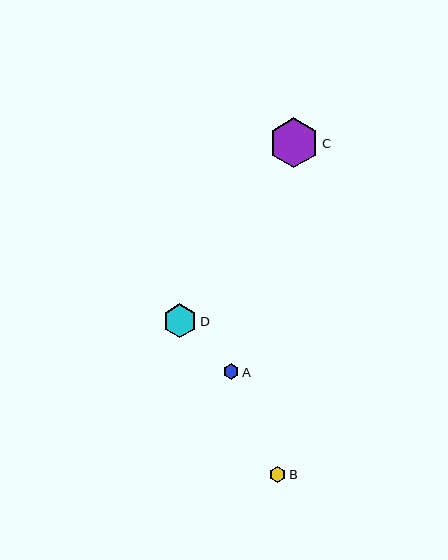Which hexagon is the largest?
Hexagon C is the largest with a size of approximately 50 pixels.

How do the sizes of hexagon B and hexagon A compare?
Hexagon B and hexagon A are approximately the same size.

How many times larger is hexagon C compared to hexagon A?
Hexagon C is approximately 3.2 times the size of hexagon A.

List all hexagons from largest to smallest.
From largest to smallest: C, D, B, A.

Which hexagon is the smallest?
Hexagon A is the smallest with a size of approximately 15 pixels.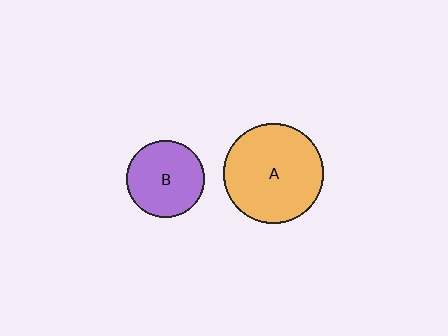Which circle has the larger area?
Circle A (orange).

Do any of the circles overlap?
No, none of the circles overlap.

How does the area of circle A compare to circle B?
Approximately 1.7 times.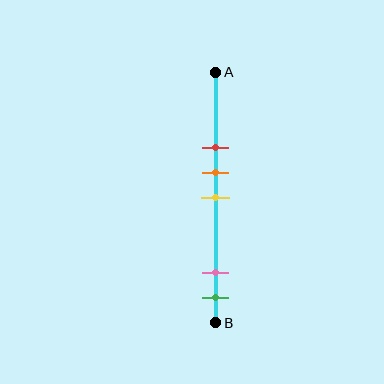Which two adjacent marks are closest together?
The orange and yellow marks are the closest adjacent pair.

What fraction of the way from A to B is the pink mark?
The pink mark is approximately 80% (0.8) of the way from A to B.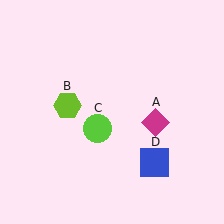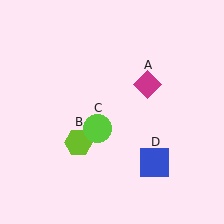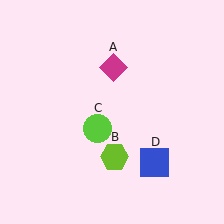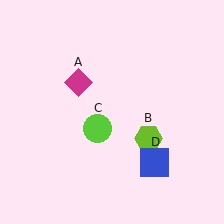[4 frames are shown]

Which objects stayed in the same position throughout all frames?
Lime circle (object C) and blue square (object D) remained stationary.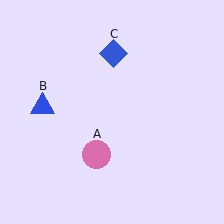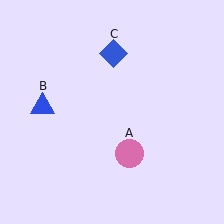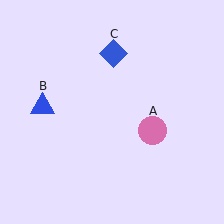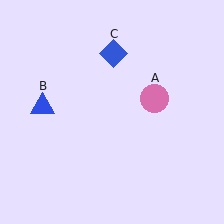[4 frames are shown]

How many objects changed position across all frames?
1 object changed position: pink circle (object A).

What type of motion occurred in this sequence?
The pink circle (object A) rotated counterclockwise around the center of the scene.